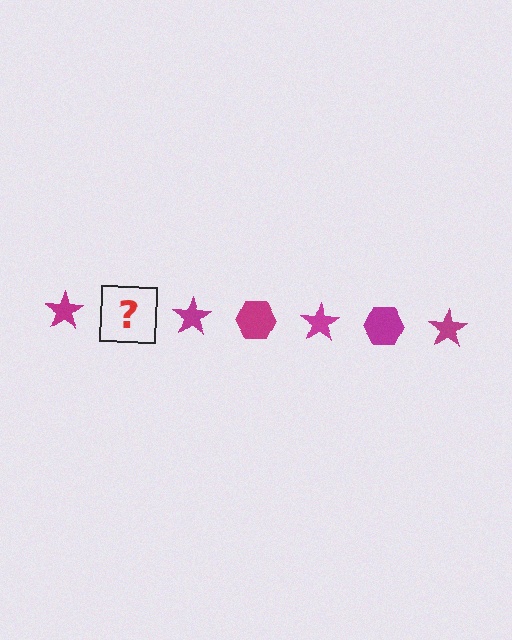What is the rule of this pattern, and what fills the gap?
The rule is that the pattern cycles through star, hexagon shapes in magenta. The gap should be filled with a magenta hexagon.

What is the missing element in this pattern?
The missing element is a magenta hexagon.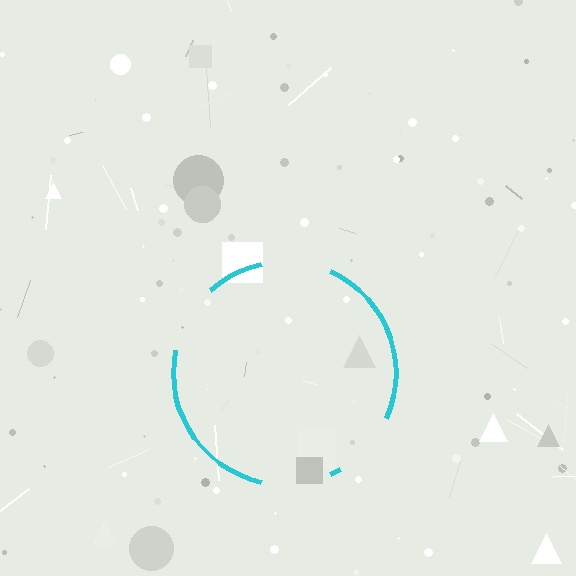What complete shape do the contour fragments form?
The contour fragments form a circle.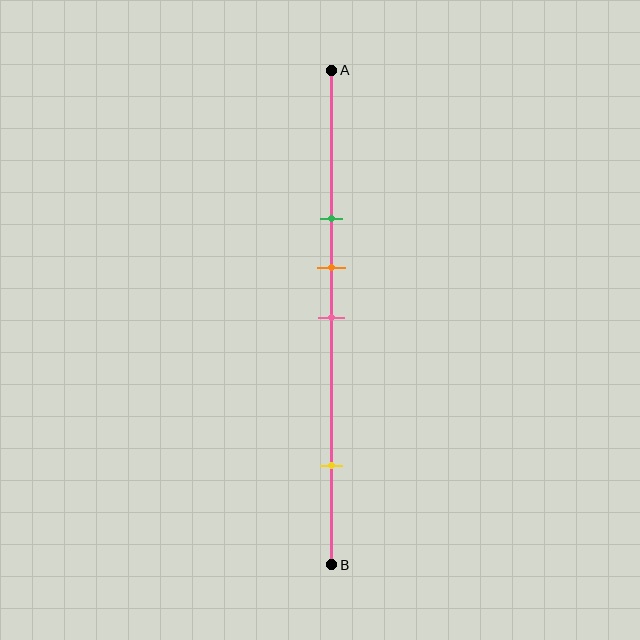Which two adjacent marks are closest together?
The orange and pink marks are the closest adjacent pair.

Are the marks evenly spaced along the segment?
No, the marks are not evenly spaced.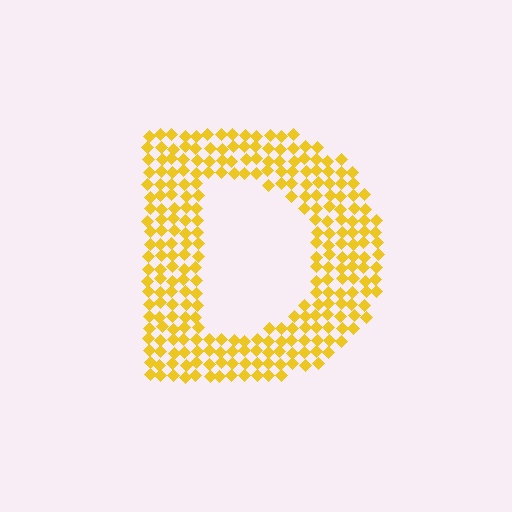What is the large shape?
The large shape is the letter D.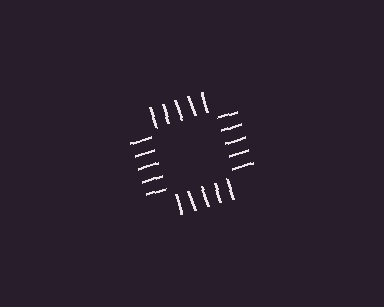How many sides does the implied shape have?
4 sides — the line-ends trace a square.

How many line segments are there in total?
20 — 5 along each of the 4 edges.